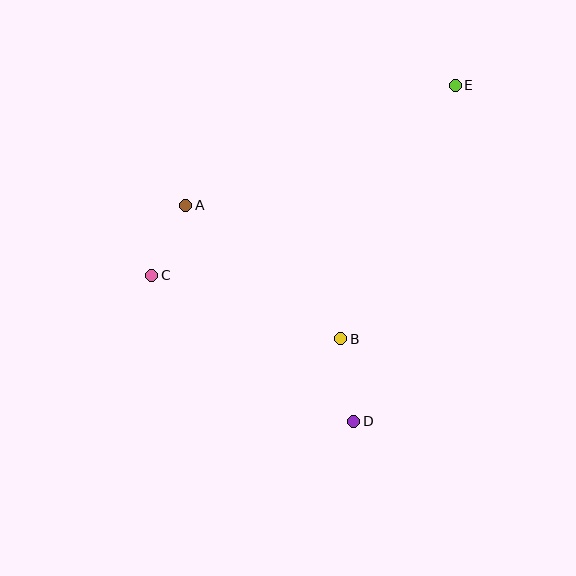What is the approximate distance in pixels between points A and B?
The distance between A and B is approximately 205 pixels.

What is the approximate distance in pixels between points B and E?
The distance between B and E is approximately 278 pixels.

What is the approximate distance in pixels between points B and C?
The distance between B and C is approximately 199 pixels.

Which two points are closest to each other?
Points A and C are closest to each other.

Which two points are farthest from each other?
Points C and E are farthest from each other.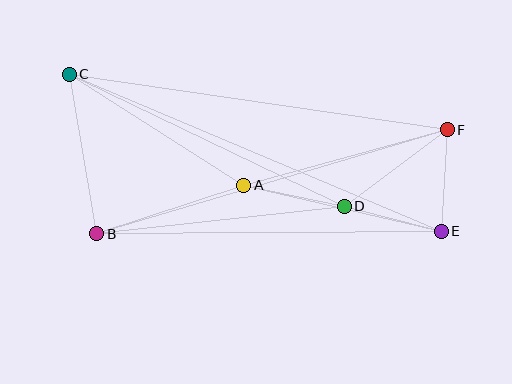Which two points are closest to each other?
Points D and E are closest to each other.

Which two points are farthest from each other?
Points C and E are farthest from each other.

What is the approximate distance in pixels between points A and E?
The distance between A and E is approximately 203 pixels.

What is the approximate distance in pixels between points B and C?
The distance between B and C is approximately 162 pixels.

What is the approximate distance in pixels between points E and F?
The distance between E and F is approximately 102 pixels.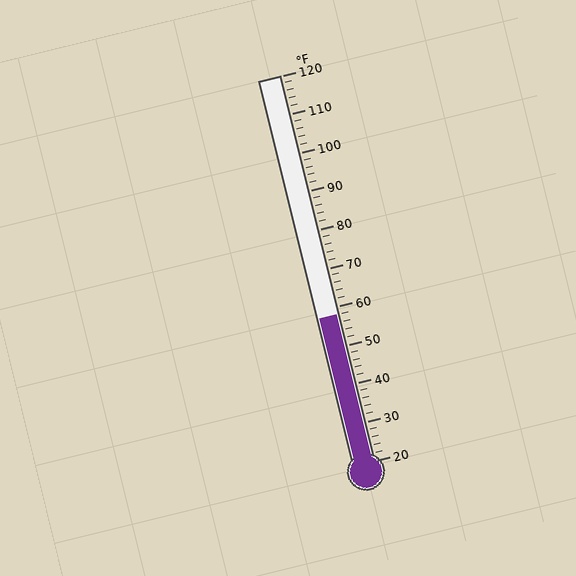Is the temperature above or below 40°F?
The temperature is above 40°F.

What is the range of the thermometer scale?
The thermometer scale ranges from 20°F to 120°F.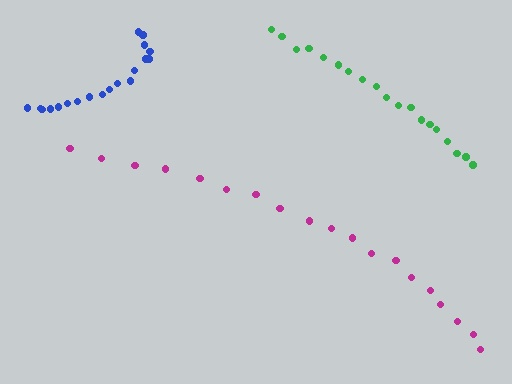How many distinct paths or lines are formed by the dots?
There are 3 distinct paths.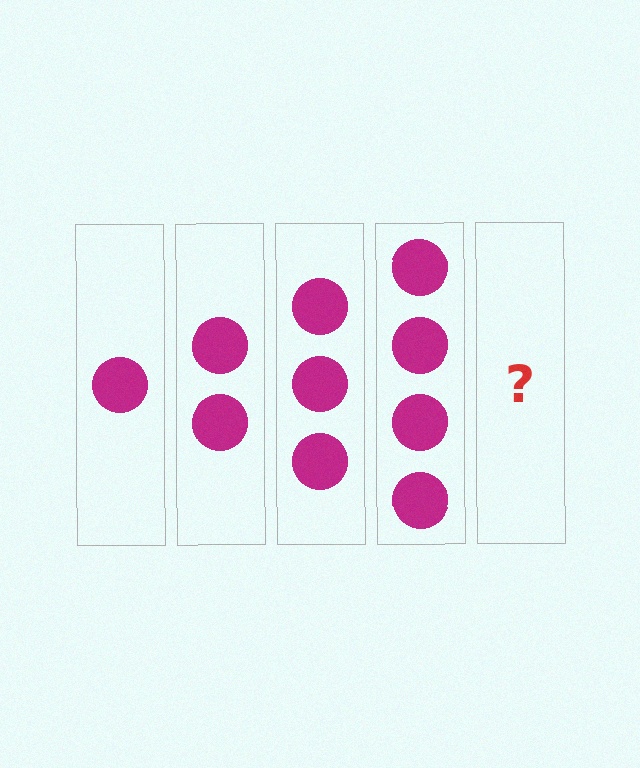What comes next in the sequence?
The next element should be 5 circles.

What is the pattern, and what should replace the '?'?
The pattern is that each step adds one more circle. The '?' should be 5 circles.